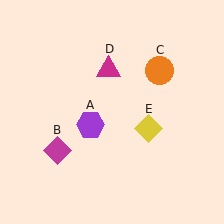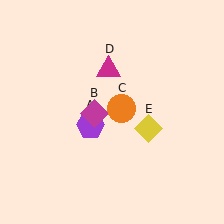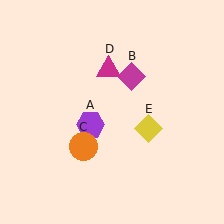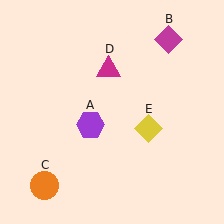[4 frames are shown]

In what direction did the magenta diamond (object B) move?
The magenta diamond (object B) moved up and to the right.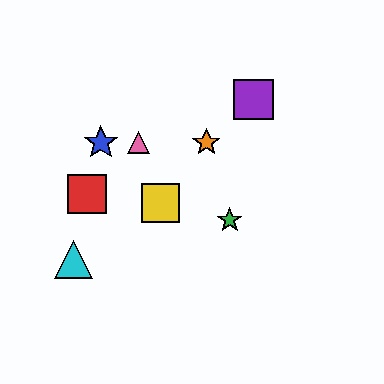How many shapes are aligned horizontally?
3 shapes (the blue star, the orange star, the pink triangle) are aligned horizontally.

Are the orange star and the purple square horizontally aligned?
No, the orange star is at y≈142 and the purple square is at y≈100.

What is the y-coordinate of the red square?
The red square is at y≈194.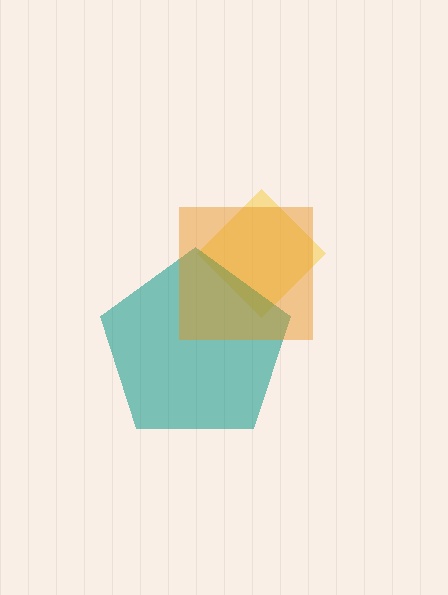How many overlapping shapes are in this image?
There are 3 overlapping shapes in the image.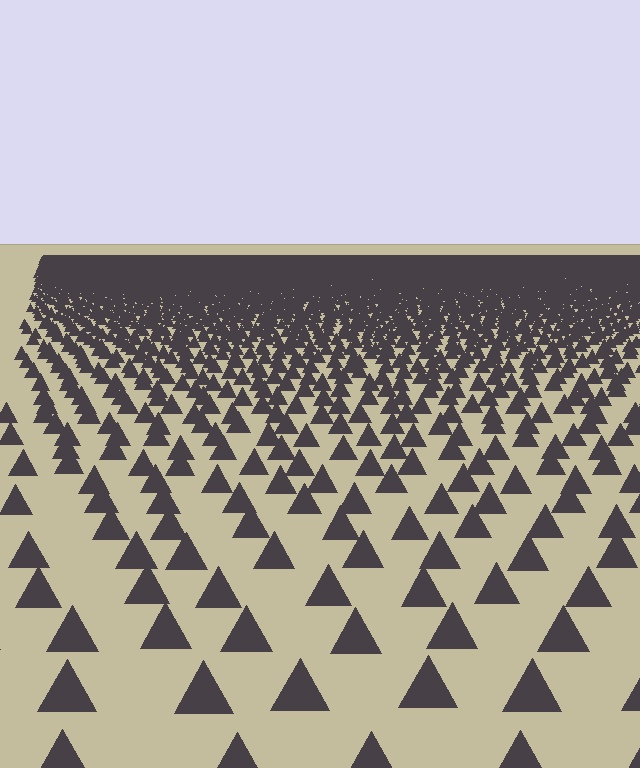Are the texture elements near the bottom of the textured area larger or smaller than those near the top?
Larger. Near the bottom, elements are closer to the viewer and appear at a bigger on-screen size.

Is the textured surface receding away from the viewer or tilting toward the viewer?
The surface is receding away from the viewer. Texture elements get smaller and denser toward the top.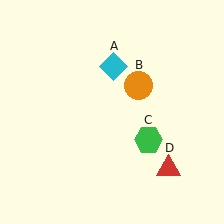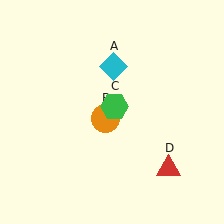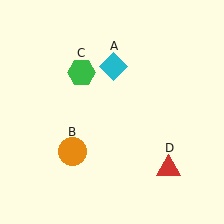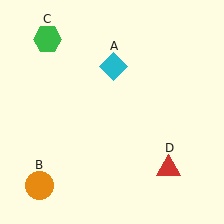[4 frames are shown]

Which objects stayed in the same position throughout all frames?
Cyan diamond (object A) and red triangle (object D) remained stationary.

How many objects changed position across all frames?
2 objects changed position: orange circle (object B), green hexagon (object C).